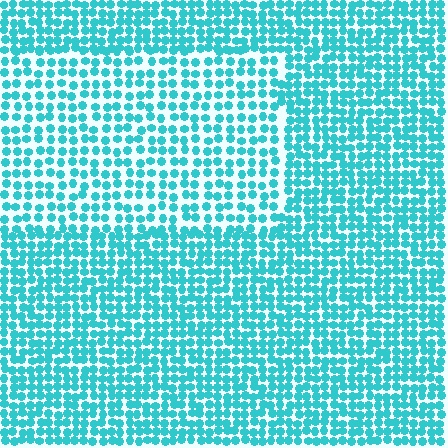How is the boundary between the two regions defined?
The boundary is defined by a change in element density (approximately 1.6x ratio). All elements are the same color, size, and shape.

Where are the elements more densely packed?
The elements are more densely packed outside the rectangle boundary.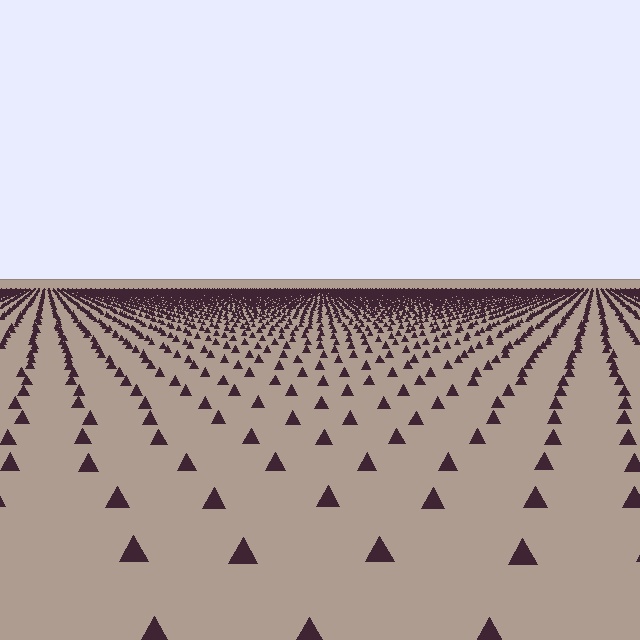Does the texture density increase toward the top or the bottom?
Density increases toward the top.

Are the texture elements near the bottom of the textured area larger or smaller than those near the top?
Larger. Near the bottom, elements are closer to the viewer and appear at a bigger on-screen size.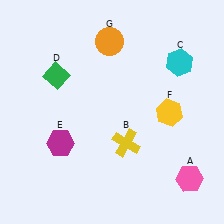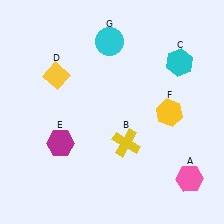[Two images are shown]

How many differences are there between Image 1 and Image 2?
There are 2 differences between the two images.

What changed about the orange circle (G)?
In Image 1, G is orange. In Image 2, it changed to cyan.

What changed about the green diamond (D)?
In Image 1, D is green. In Image 2, it changed to yellow.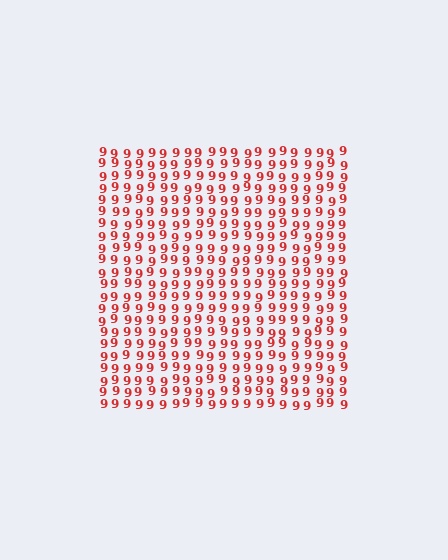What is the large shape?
The large shape is a square.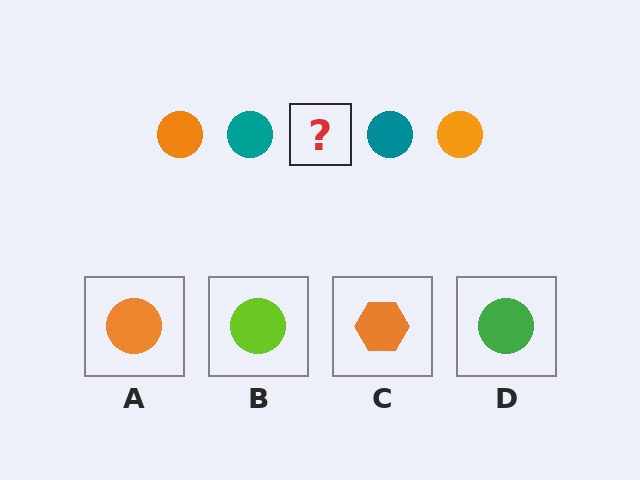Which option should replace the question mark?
Option A.